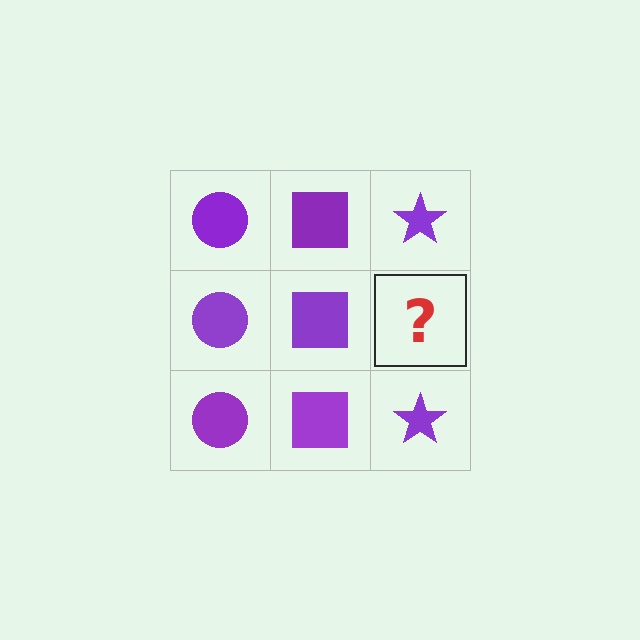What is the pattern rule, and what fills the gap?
The rule is that each column has a consistent shape. The gap should be filled with a purple star.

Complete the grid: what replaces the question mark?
The question mark should be replaced with a purple star.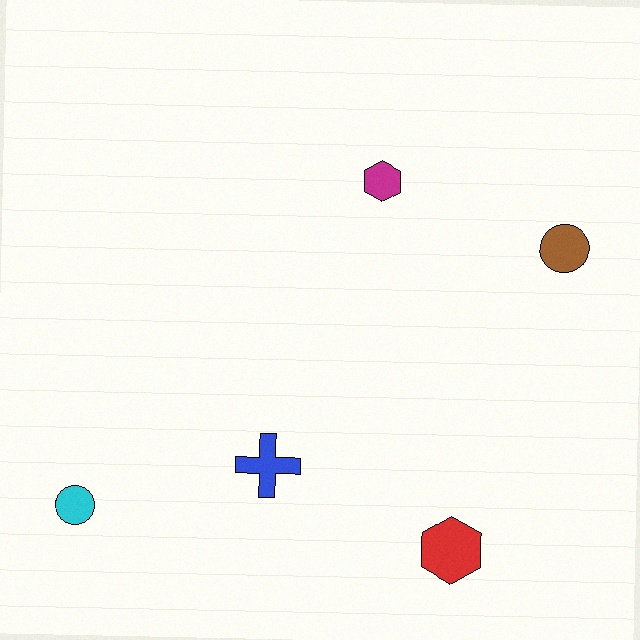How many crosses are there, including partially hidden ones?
There is 1 cross.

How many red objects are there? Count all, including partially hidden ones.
There is 1 red object.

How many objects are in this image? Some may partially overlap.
There are 5 objects.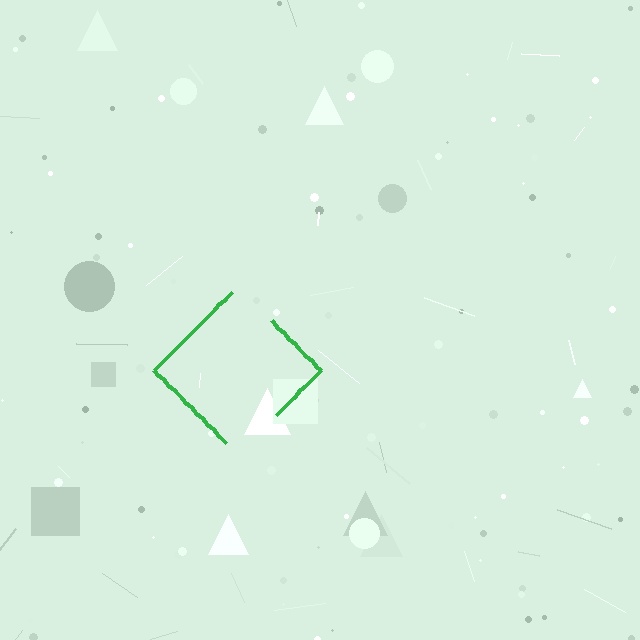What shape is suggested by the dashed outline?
The dashed outline suggests a diamond.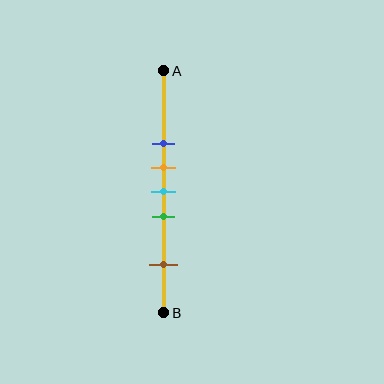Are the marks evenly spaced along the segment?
No, the marks are not evenly spaced.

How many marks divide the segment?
There are 5 marks dividing the segment.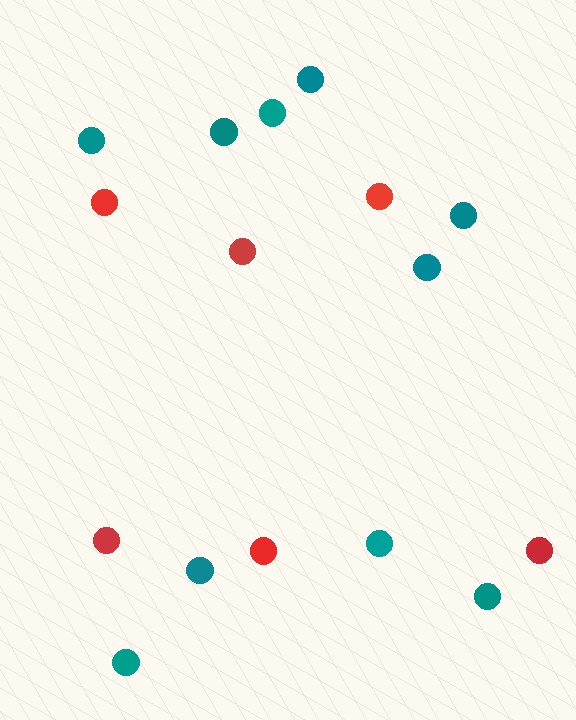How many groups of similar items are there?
There are 2 groups: one group of teal circles (10) and one group of red circles (6).